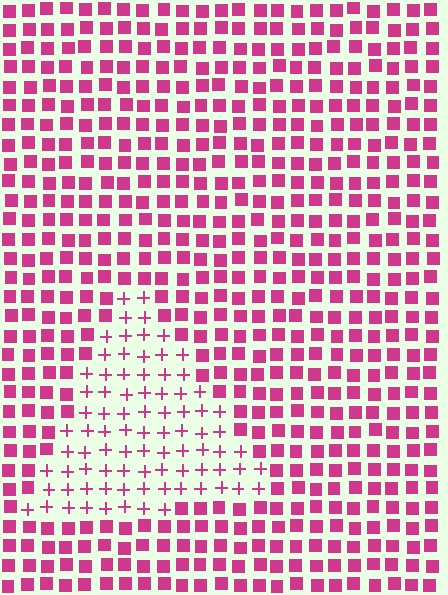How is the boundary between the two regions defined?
The boundary is defined by a change in element shape: plus signs inside vs. squares outside. All elements share the same color and spacing.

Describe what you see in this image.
The image is filled with small magenta elements arranged in a uniform grid. A triangle-shaped region contains plus signs, while the surrounding area contains squares. The boundary is defined purely by the change in element shape.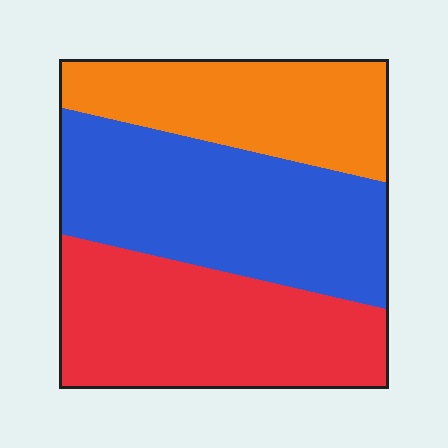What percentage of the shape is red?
Red takes up about three eighths (3/8) of the shape.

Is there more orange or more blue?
Blue.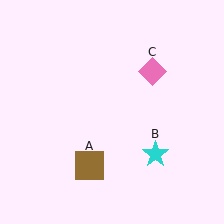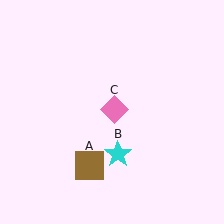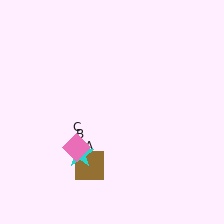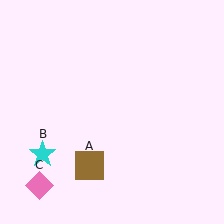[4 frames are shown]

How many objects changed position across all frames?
2 objects changed position: cyan star (object B), pink diamond (object C).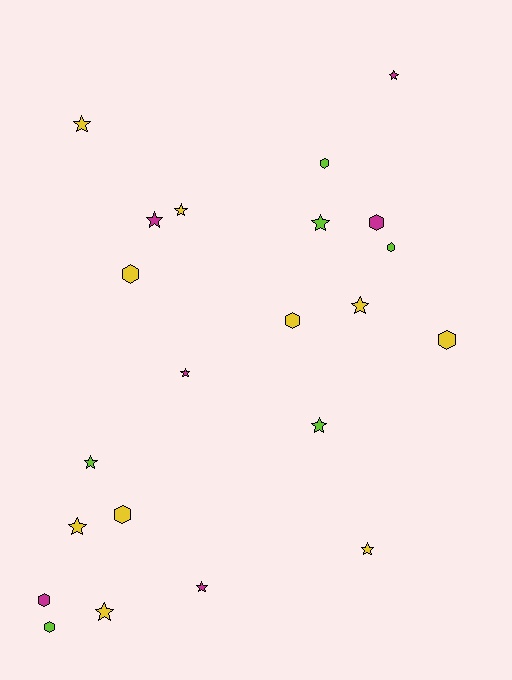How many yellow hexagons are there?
There are 4 yellow hexagons.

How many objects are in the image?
There are 22 objects.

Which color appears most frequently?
Yellow, with 10 objects.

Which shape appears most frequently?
Star, with 13 objects.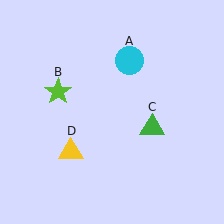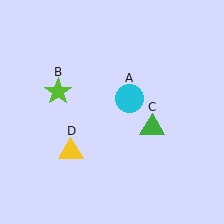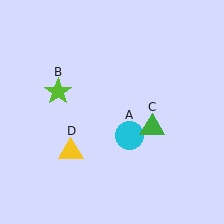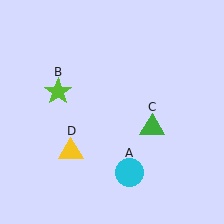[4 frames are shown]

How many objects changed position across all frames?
1 object changed position: cyan circle (object A).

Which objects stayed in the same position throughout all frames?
Lime star (object B) and green triangle (object C) and yellow triangle (object D) remained stationary.